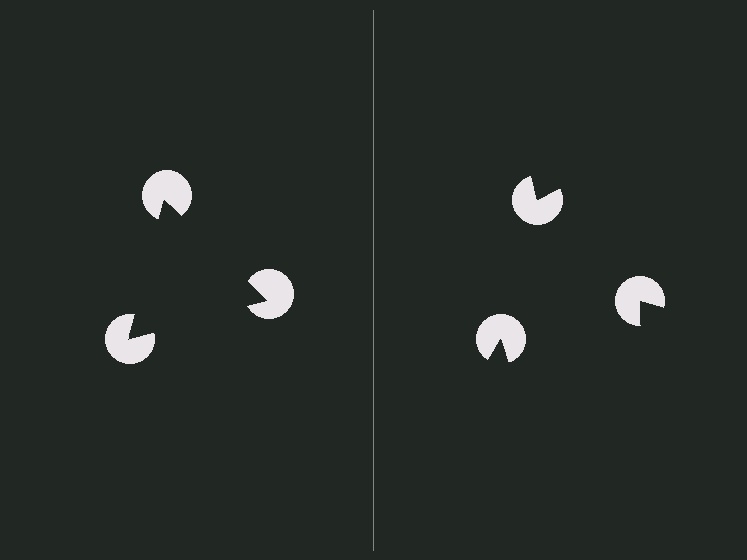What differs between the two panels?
The pac-man discs are positioned identically on both sides; only the wedge orientations differ. On the left they align to a triangle; on the right they are misaligned.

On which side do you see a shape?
An illusory triangle appears on the left side. On the right side the wedge cuts are rotated, so no coherent shape forms.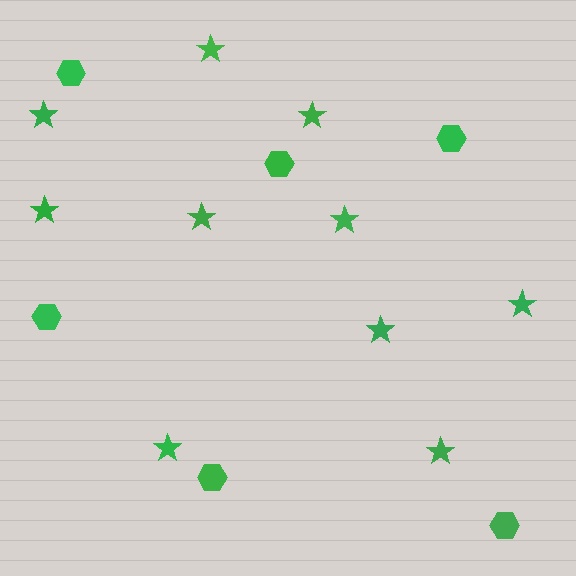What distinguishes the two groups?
There are 2 groups: one group of hexagons (6) and one group of stars (10).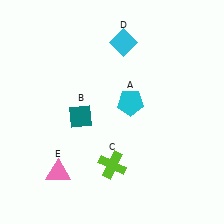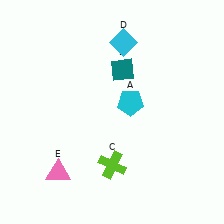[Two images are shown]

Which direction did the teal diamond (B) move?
The teal diamond (B) moved up.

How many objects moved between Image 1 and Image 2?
1 object moved between the two images.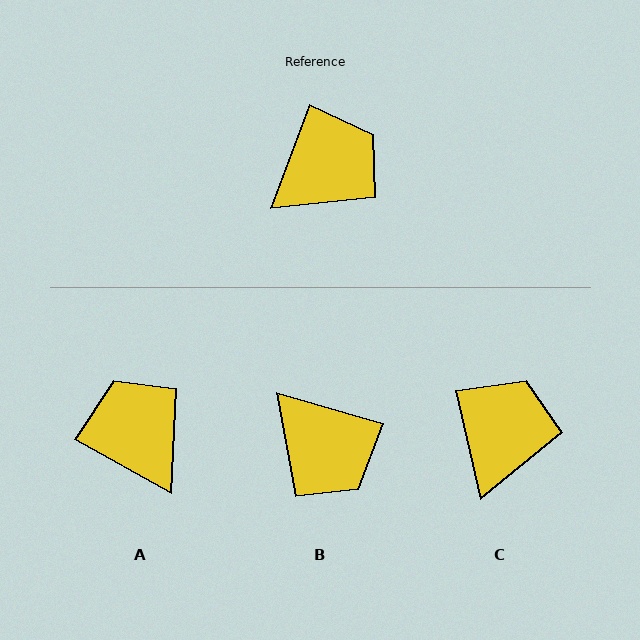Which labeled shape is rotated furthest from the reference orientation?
B, about 85 degrees away.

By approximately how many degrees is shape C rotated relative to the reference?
Approximately 33 degrees counter-clockwise.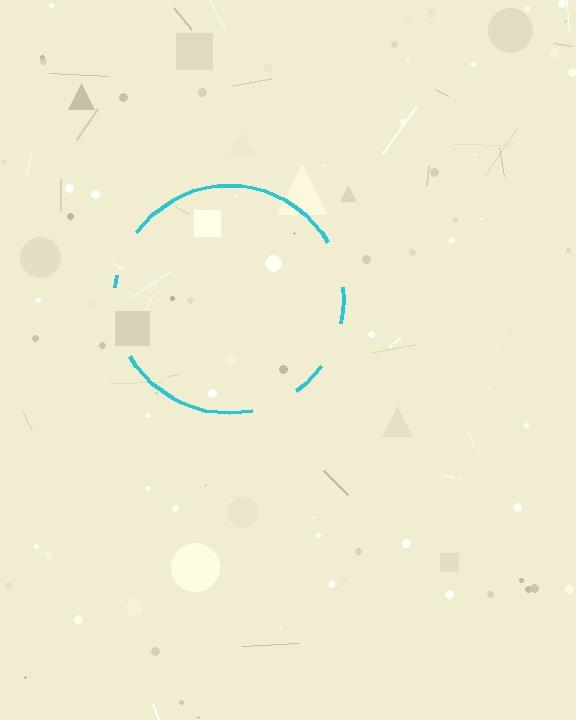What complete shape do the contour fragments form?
The contour fragments form a circle.